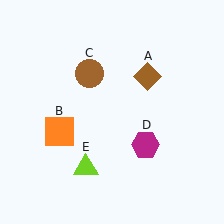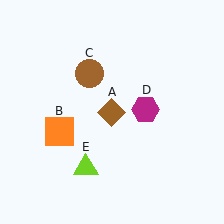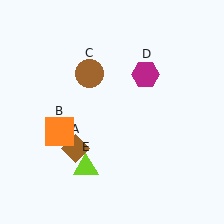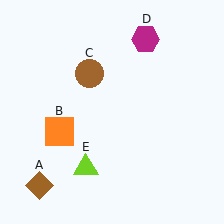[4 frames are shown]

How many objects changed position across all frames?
2 objects changed position: brown diamond (object A), magenta hexagon (object D).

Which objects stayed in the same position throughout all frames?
Orange square (object B) and brown circle (object C) and lime triangle (object E) remained stationary.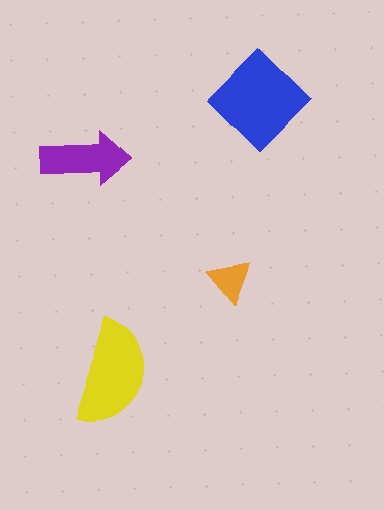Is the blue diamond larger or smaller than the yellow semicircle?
Larger.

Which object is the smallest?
The orange triangle.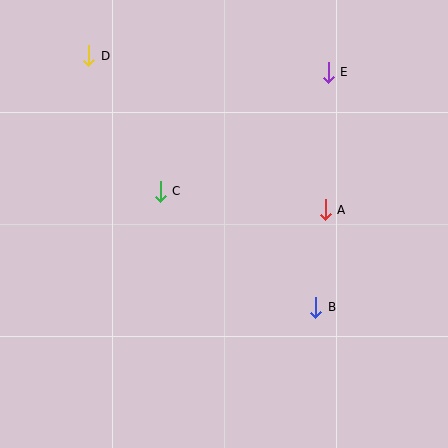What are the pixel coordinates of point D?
Point D is at (89, 56).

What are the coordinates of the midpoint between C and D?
The midpoint between C and D is at (125, 123).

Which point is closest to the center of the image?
Point C at (160, 191) is closest to the center.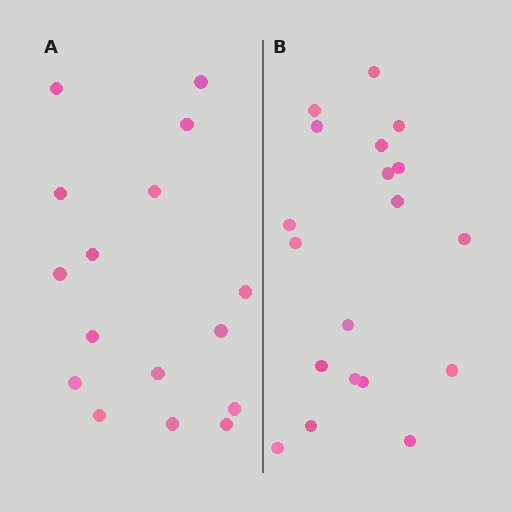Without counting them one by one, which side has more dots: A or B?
Region B (the right region) has more dots.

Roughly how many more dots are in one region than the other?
Region B has just a few more — roughly 2 or 3 more dots than region A.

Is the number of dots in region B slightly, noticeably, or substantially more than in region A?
Region B has only slightly more — the two regions are fairly close. The ratio is roughly 1.2 to 1.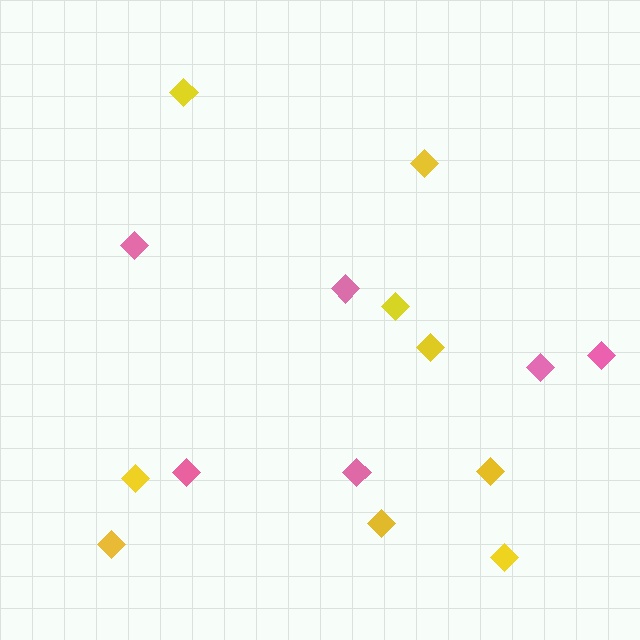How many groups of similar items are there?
There are 2 groups: one group of pink diamonds (6) and one group of yellow diamonds (9).